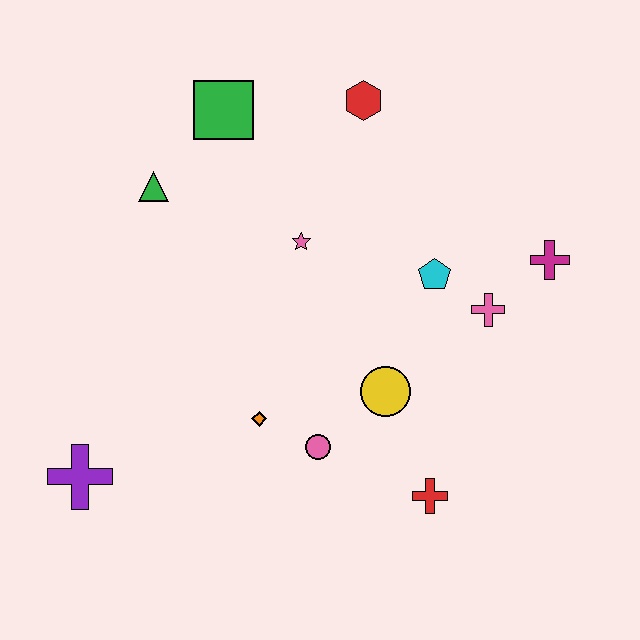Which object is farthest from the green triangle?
The red cross is farthest from the green triangle.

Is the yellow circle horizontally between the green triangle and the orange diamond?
No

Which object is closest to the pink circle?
The orange diamond is closest to the pink circle.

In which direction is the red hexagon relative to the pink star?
The red hexagon is above the pink star.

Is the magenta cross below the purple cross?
No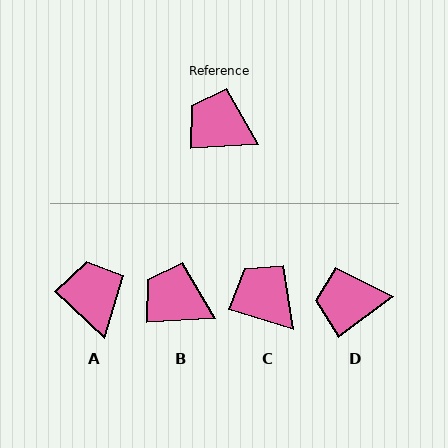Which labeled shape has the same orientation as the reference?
B.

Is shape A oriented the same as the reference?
No, it is off by about 47 degrees.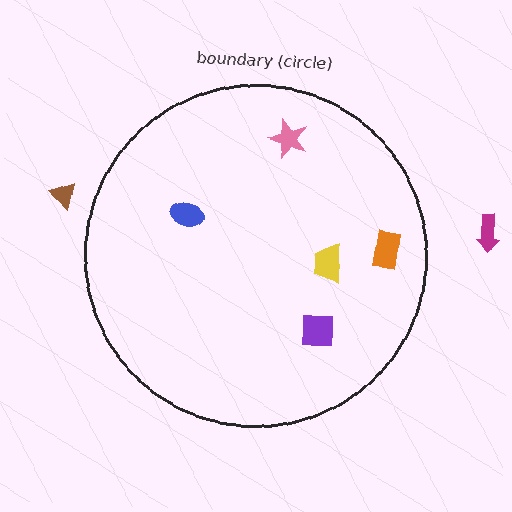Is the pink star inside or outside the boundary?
Inside.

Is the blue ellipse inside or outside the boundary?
Inside.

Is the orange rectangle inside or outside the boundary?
Inside.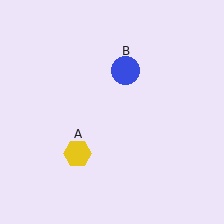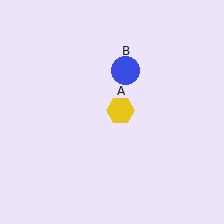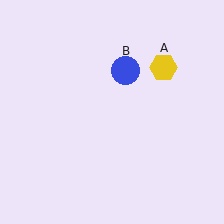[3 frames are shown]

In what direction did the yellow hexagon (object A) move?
The yellow hexagon (object A) moved up and to the right.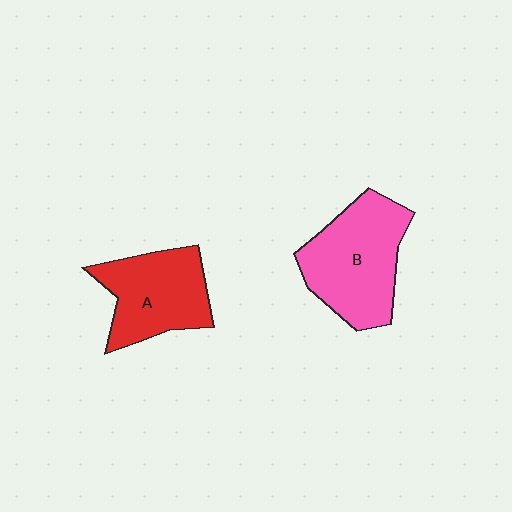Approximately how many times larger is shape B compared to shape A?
Approximately 1.2 times.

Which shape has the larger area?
Shape B (pink).